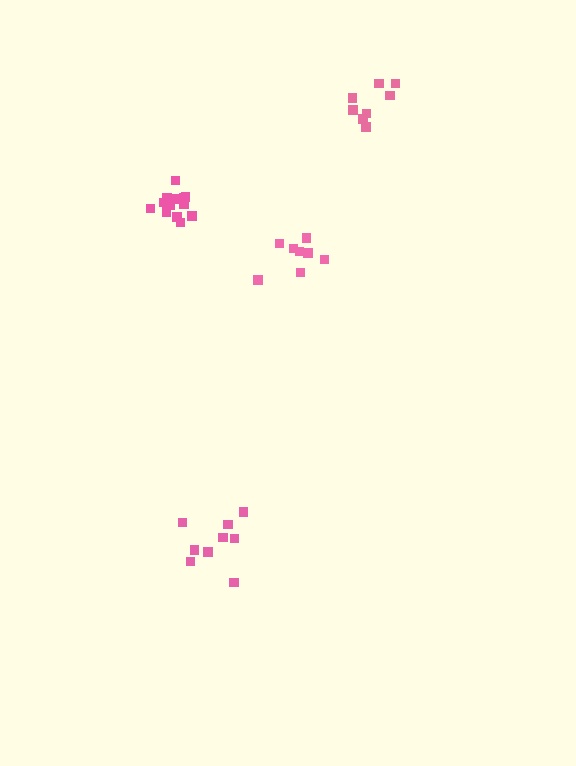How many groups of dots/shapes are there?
There are 4 groups.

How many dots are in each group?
Group 1: 14 dots, Group 2: 9 dots, Group 3: 8 dots, Group 4: 8 dots (39 total).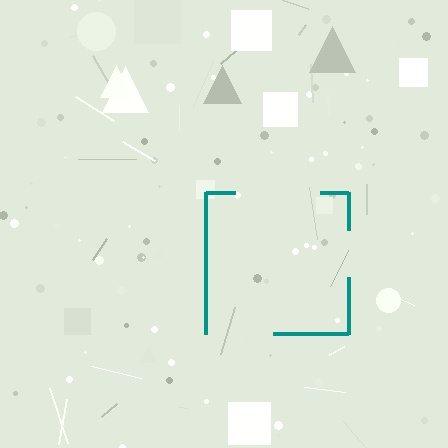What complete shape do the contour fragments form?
The contour fragments form a square.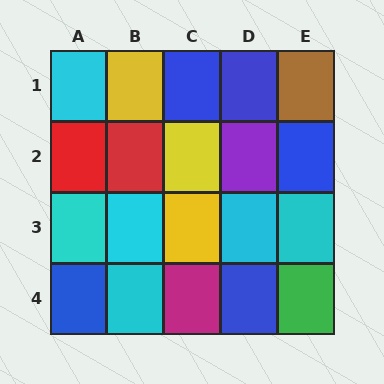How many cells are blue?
5 cells are blue.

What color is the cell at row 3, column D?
Cyan.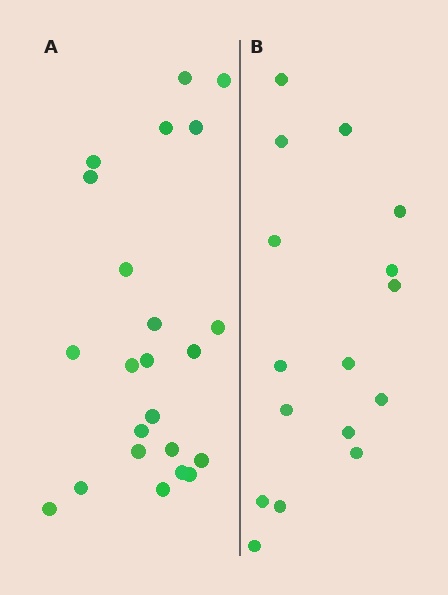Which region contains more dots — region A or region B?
Region A (the left region) has more dots.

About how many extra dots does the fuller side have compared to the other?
Region A has roughly 8 or so more dots than region B.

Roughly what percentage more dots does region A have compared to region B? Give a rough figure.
About 45% more.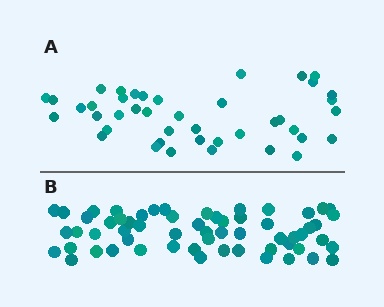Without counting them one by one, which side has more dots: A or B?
Region B (the bottom region) has more dots.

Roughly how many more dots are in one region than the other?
Region B has approximately 20 more dots than region A.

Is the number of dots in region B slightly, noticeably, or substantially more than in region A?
Region B has noticeably more, but not dramatically so. The ratio is roughly 1.4 to 1.